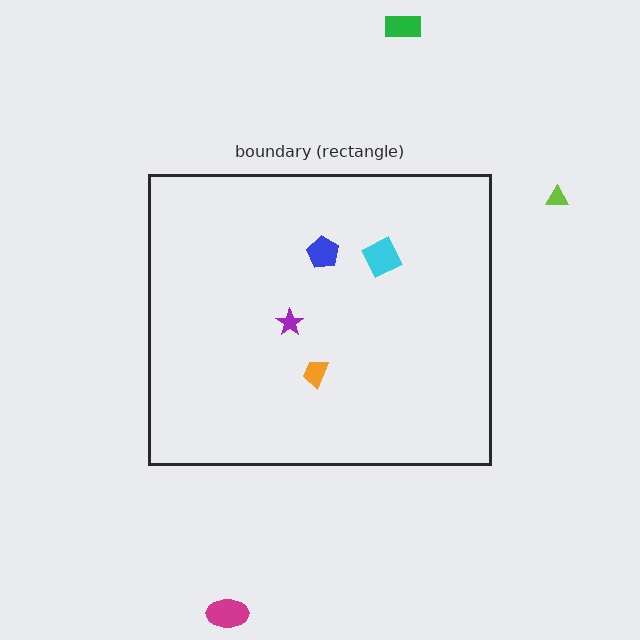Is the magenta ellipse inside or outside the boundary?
Outside.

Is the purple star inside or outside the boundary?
Inside.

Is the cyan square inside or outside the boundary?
Inside.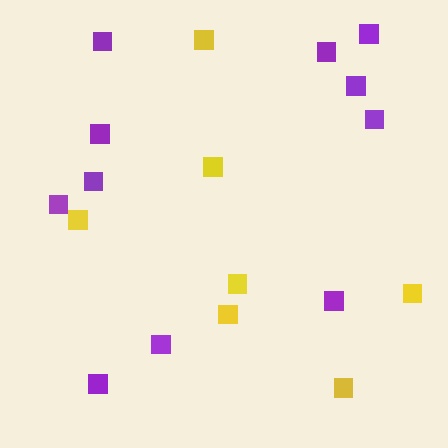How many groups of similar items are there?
There are 2 groups: one group of purple squares (11) and one group of yellow squares (7).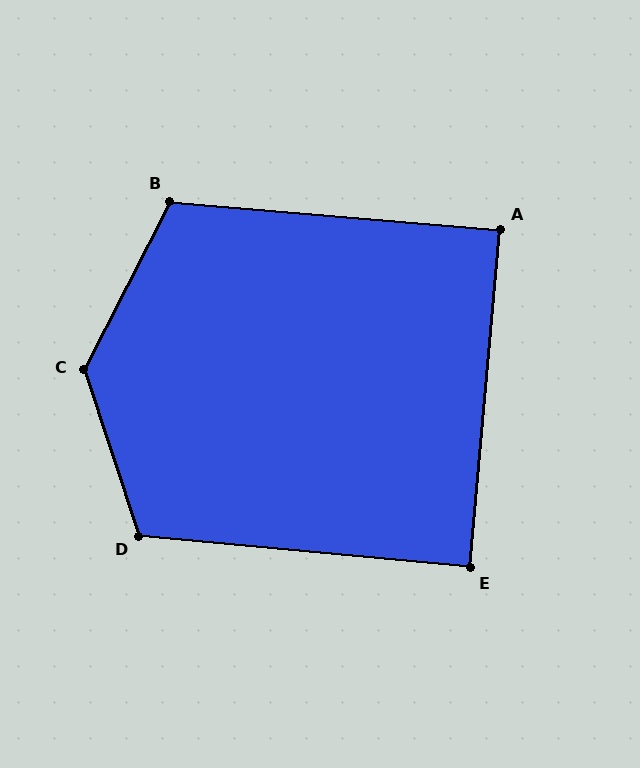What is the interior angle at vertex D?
Approximately 113 degrees (obtuse).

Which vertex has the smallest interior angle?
E, at approximately 90 degrees.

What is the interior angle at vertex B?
Approximately 112 degrees (obtuse).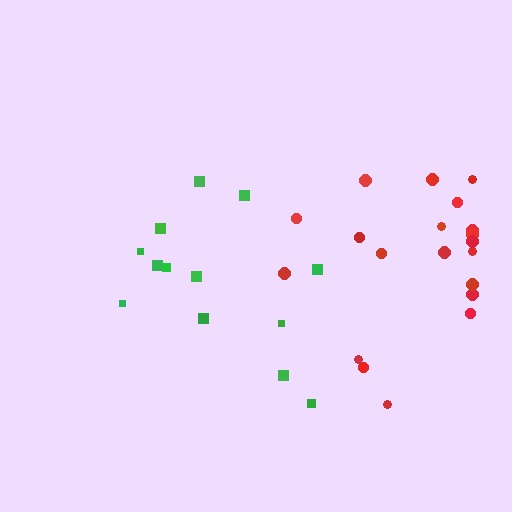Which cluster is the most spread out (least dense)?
Green.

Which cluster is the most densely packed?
Red.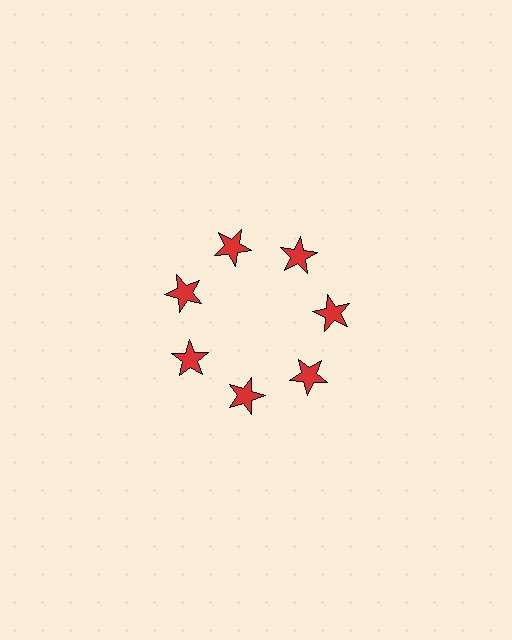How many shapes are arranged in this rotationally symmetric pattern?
There are 7 shapes, arranged in 7 groups of 1.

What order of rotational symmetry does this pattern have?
This pattern has 7-fold rotational symmetry.